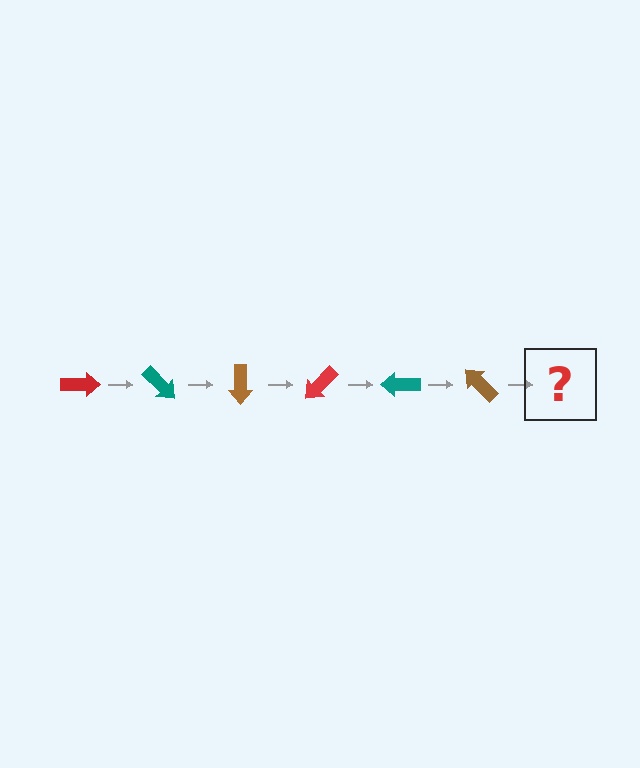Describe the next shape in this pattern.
It should be a red arrow, rotated 270 degrees from the start.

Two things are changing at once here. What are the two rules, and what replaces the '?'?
The two rules are that it rotates 45 degrees each step and the color cycles through red, teal, and brown. The '?' should be a red arrow, rotated 270 degrees from the start.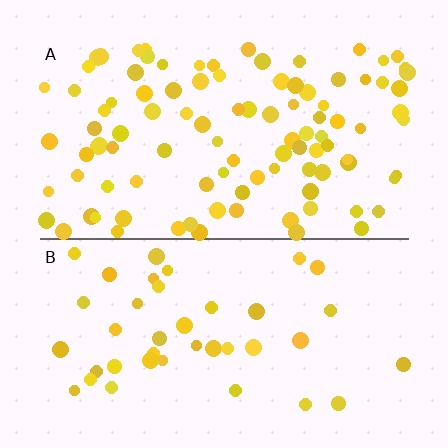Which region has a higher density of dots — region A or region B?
A (the top).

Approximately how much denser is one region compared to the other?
Approximately 2.4× — region A over region B.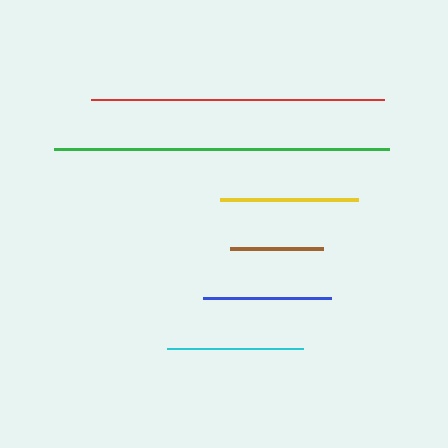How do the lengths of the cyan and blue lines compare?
The cyan and blue lines are approximately the same length.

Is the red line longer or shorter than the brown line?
The red line is longer than the brown line.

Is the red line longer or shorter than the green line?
The green line is longer than the red line.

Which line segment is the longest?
The green line is the longest at approximately 335 pixels.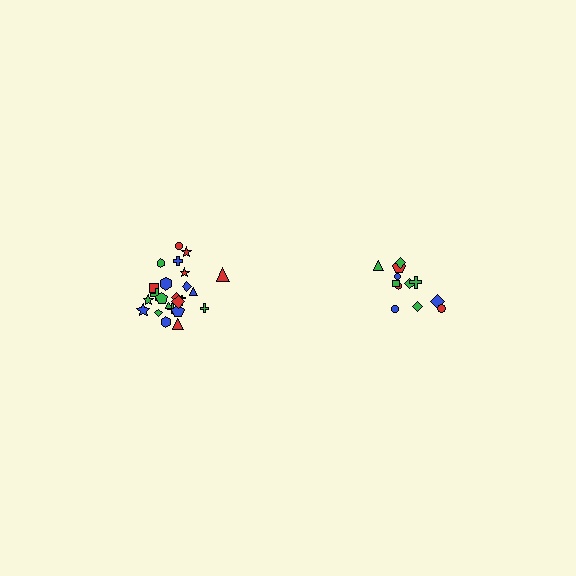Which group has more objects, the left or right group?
The left group.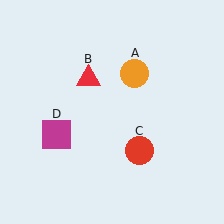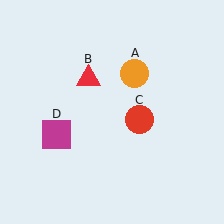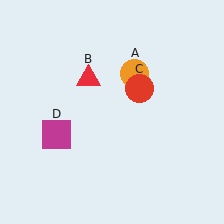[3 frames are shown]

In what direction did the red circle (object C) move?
The red circle (object C) moved up.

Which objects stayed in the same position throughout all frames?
Orange circle (object A) and red triangle (object B) and magenta square (object D) remained stationary.